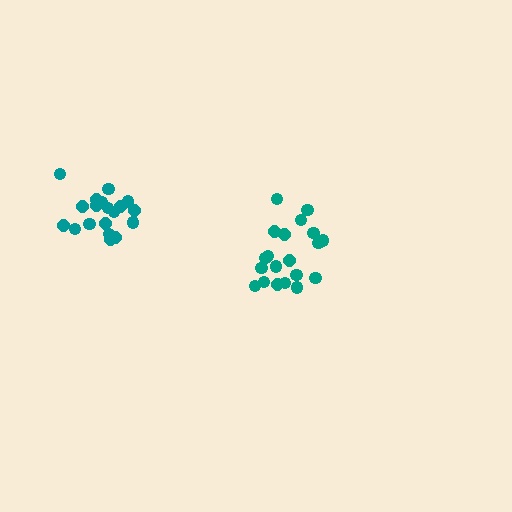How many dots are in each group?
Group 1: 20 dots, Group 2: 20 dots (40 total).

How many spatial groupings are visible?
There are 2 spatial groupings.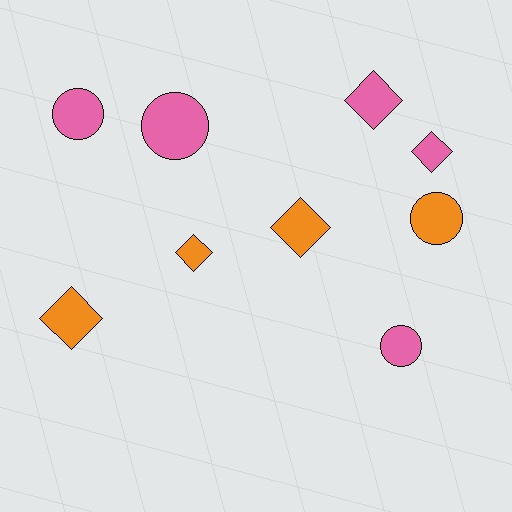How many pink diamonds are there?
There are 2 pink diamonds.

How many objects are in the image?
There are 9 objects.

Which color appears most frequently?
Pink, with 5 objects.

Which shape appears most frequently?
Diamond, with 5 objects.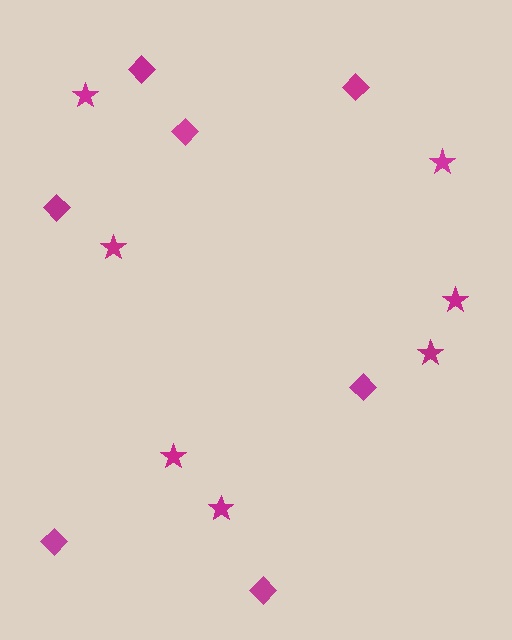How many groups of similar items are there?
There are 2 groups: one group of diamonds (7) and one group of stars (7).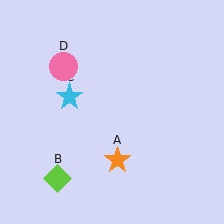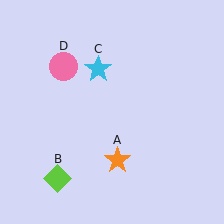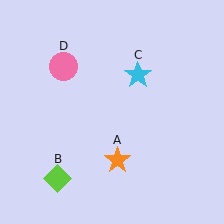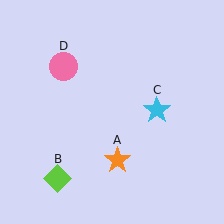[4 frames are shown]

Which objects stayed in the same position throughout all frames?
Orange star (object A) and lime diamond (object B) and pink circle (object D) remained stationary.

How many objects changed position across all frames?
1 object changed position: cyan star (object C).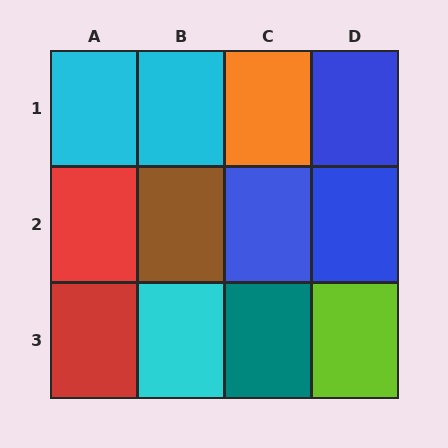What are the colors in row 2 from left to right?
Red, brown, blue, blue.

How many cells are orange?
1 cell is orange.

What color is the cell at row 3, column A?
Red.